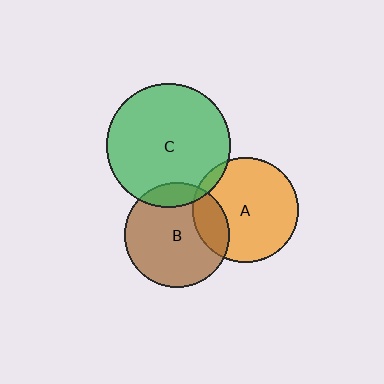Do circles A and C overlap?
Yes.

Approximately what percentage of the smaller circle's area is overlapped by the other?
Approximately 5%.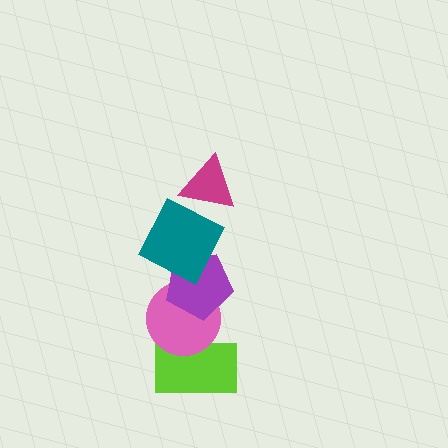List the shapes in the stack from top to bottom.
From top to bottom: the magenta triangle, the teal square, the purple pentagon, the pink circle, the lime rectangle.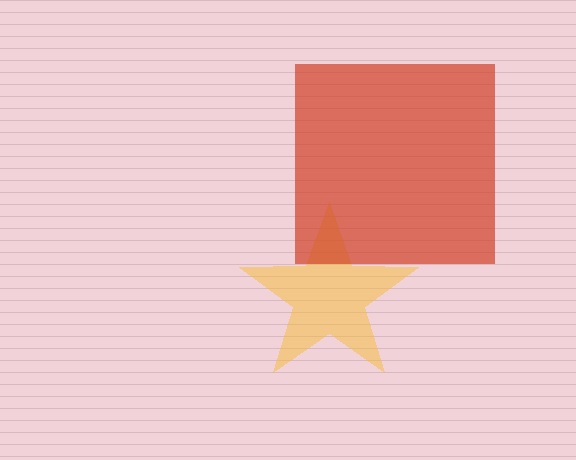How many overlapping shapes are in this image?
There are 2 overlapping shapes in the image.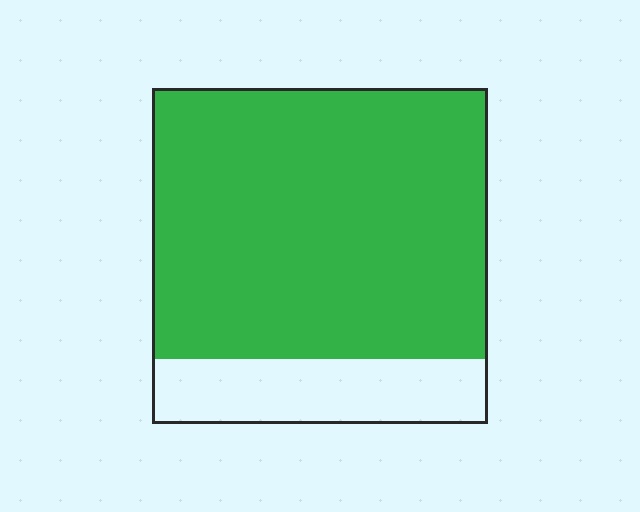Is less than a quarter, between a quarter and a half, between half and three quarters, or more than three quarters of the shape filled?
More than three quarters.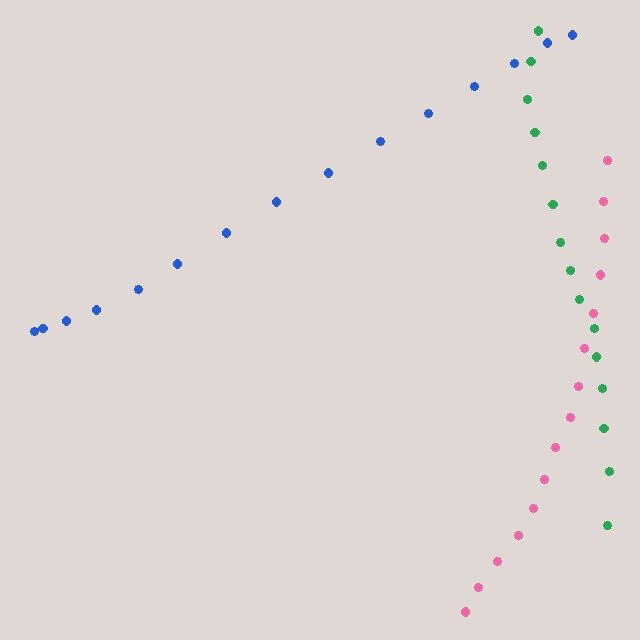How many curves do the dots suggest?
There are 3 distinct paths.